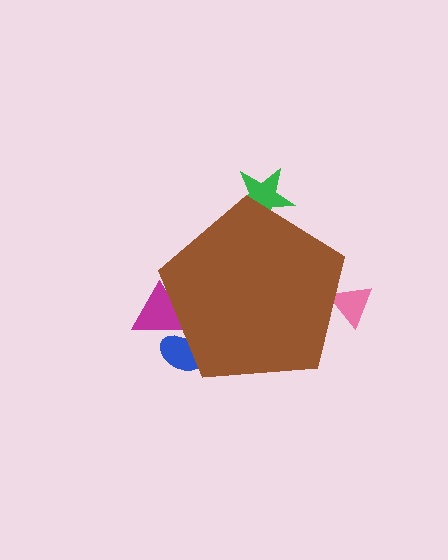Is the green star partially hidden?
Yes, the green star is partially hidden behind the brown pentagon.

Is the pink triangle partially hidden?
Yes, the pink triangle is partially hidden behind the brown pentagon.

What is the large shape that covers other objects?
A brown pentagon.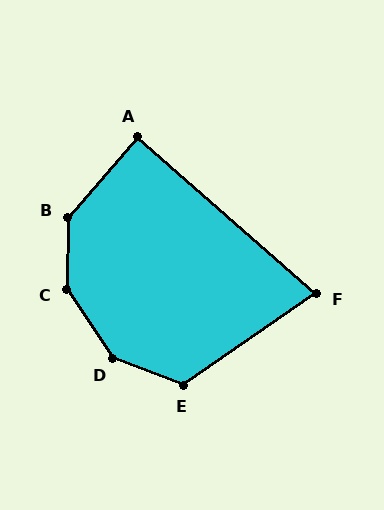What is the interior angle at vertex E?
Approximately 125 degrees (obtuse).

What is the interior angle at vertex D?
Approximately 145 degrees (obtuse).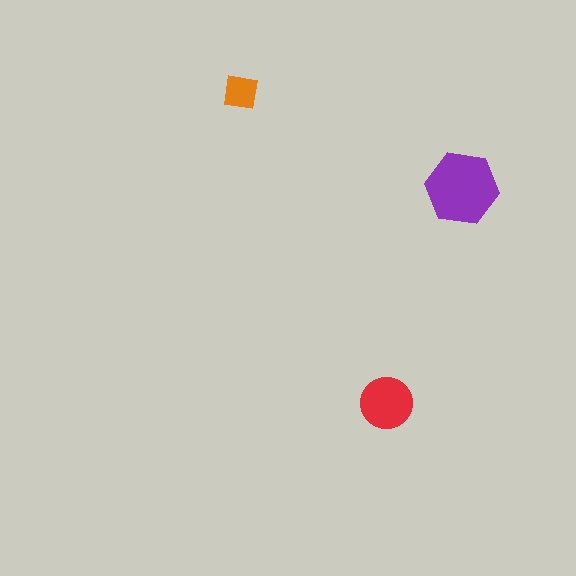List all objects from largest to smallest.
The purple hexagon, the red circle, the orange square.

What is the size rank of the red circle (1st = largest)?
2nd.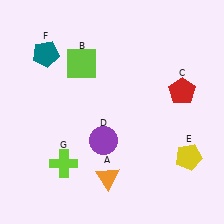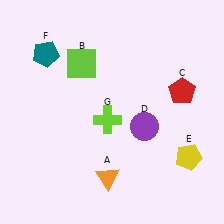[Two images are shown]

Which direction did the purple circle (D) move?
The purple circle (D) moved right.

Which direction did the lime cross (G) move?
The lime cross (G) moved up.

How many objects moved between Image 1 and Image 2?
2 objects moved between the two images.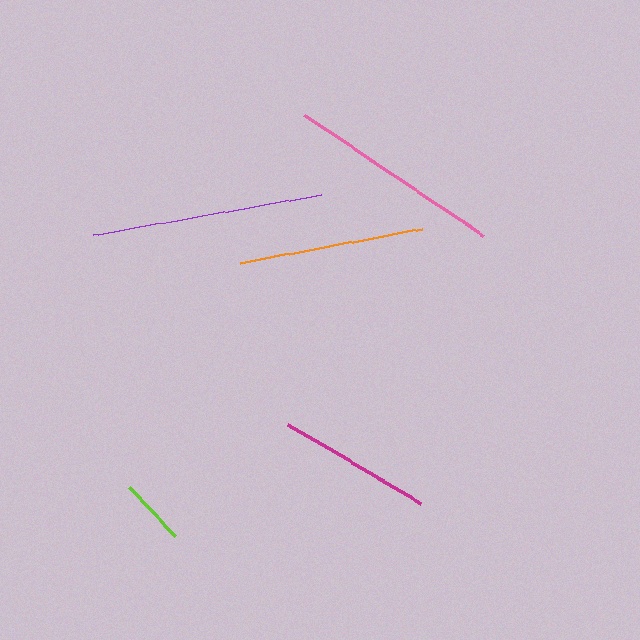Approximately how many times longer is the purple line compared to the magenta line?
The purple line is approximately 1.5 times the length of the magenta line.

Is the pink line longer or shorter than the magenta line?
The pink line is longer than the magenta line.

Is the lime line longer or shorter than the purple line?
The purple line is longer than the lime line.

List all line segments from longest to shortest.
From longest to shortest: purple, pink, orange, magenta, lime.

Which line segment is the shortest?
The lime line is the shortest at approximately 67 pixels.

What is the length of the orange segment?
The orange segment is approximately 186 pixels long.